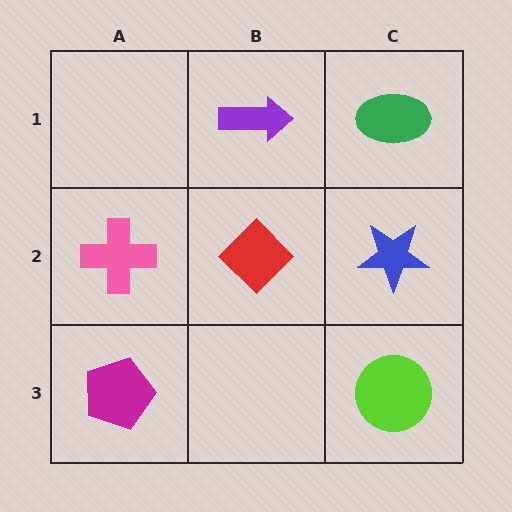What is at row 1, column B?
A purple arrow.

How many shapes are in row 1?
2 shapes.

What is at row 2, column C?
A blue star.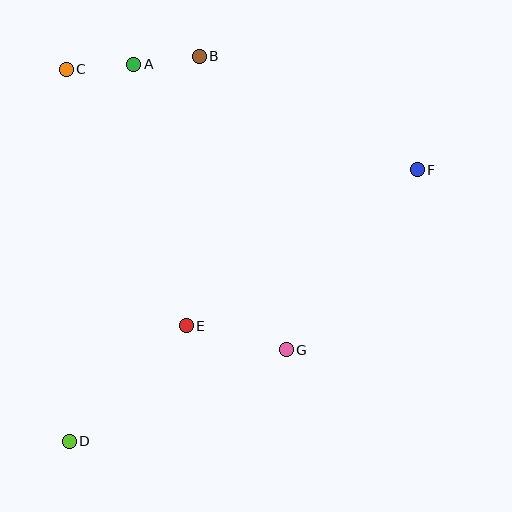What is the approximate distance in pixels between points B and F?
The distance between B and F is approximately 246 pixels.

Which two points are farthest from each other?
Points D and F are farthest from each other.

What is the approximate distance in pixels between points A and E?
The distance between A and E is approximately 266 pixels.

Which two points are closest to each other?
Points A and B are closest to each other.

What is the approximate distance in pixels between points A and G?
The distance between A and G is approximately 323 pixels.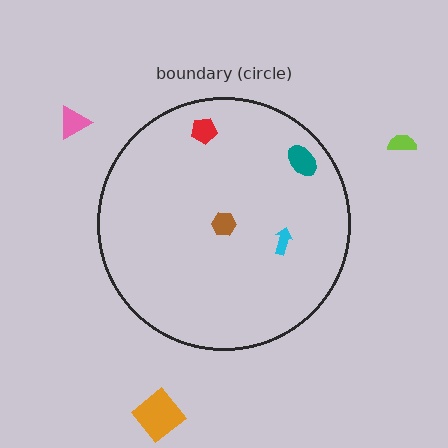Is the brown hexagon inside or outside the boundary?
Inside.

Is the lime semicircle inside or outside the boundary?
Outside.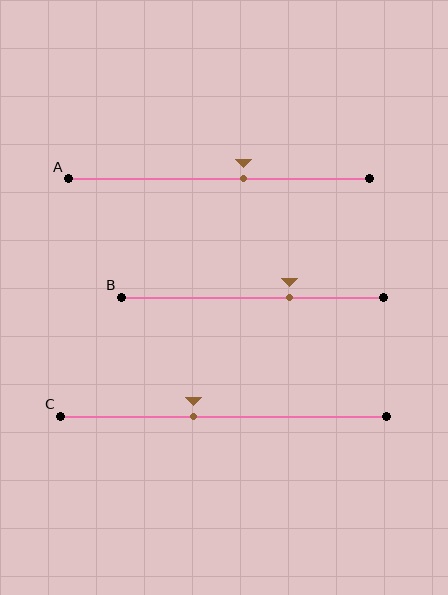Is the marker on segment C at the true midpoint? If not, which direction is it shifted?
No, the marker on segment C is shifted to the left by about 9% of the segment length.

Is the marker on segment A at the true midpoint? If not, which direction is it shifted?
No, the marker on segment A is shifted to the right by about 8% of the segment length.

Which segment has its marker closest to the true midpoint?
Segment A has its marker closest to the true midpoint.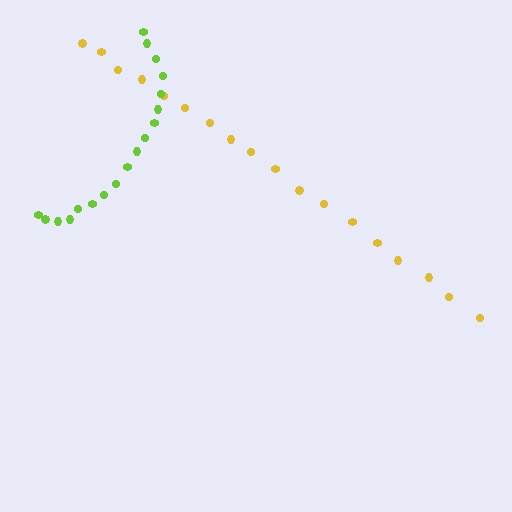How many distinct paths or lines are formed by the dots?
There are 2 distinct paths.